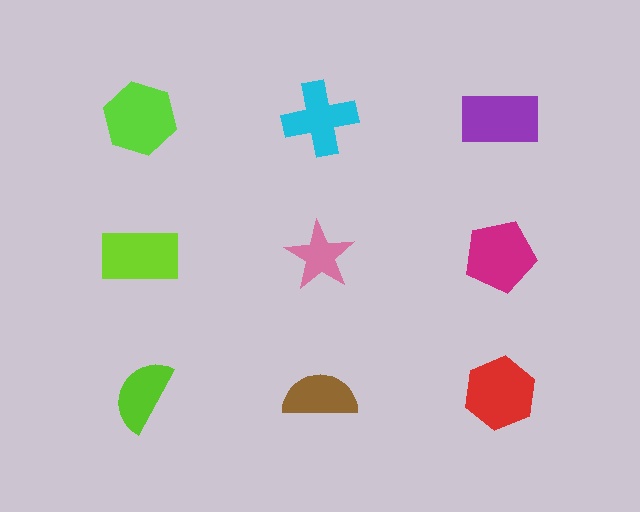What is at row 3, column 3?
A red hexagon.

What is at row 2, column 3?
A magenta pentagon.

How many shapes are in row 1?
3 shapes.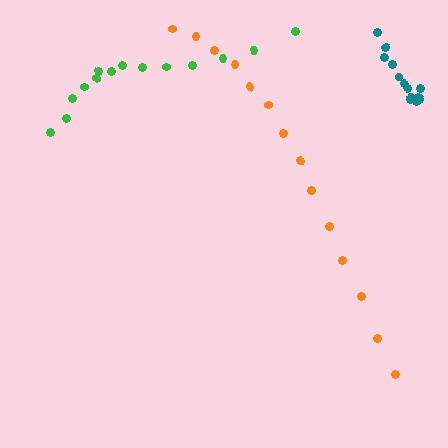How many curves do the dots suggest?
There are 3 distinct paths.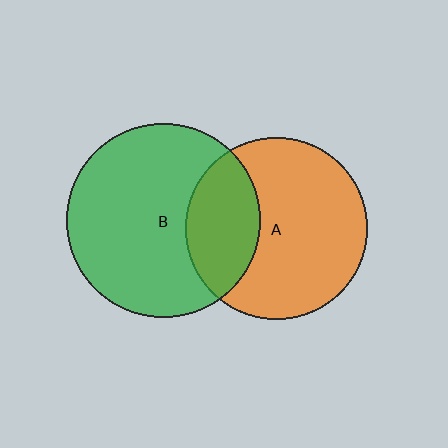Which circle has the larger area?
Circle B (green).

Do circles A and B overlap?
Yes.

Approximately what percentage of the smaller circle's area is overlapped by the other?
Approximately 30%.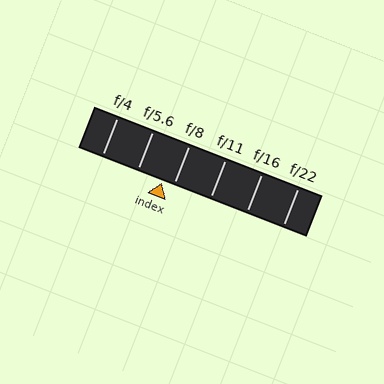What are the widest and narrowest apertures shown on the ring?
The widest aperture shown is f/4 and the narrowest is f/22.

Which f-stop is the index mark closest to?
The index mark is closest to f/8.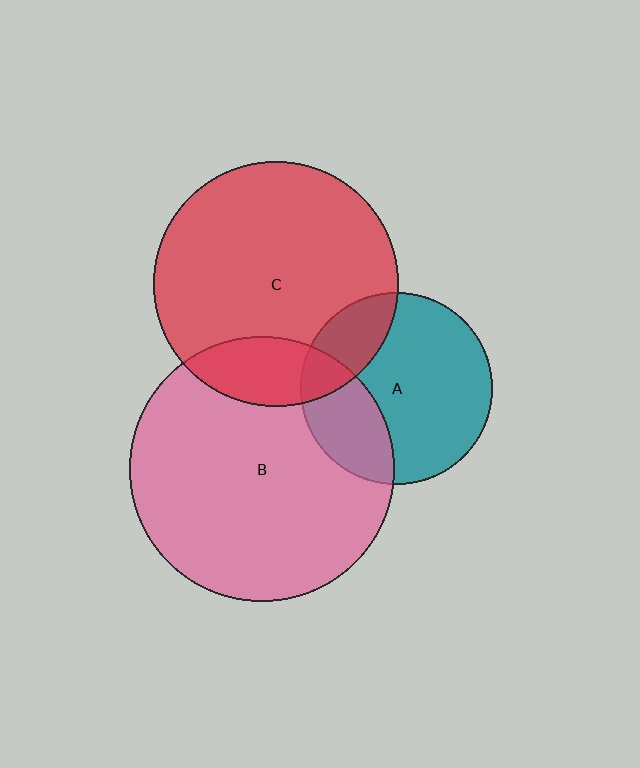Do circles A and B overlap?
Yes.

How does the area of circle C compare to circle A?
Approximately 1.6 times.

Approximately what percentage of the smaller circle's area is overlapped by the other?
Approximately 25%.